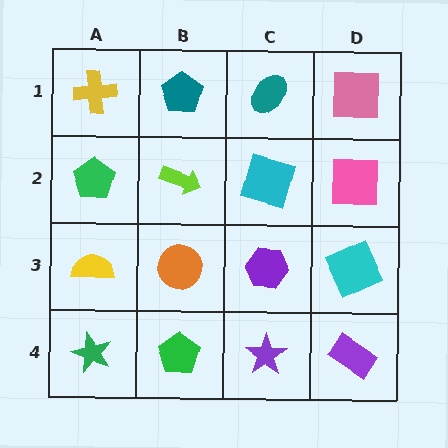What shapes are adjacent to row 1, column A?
A green pentagon (row 2, column A), a teal pentagon (row 1, column B).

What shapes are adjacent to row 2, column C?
A teal ellipse (row 1, column C), a purple hexagon (row 3, column C), a lime arrow (row 2, column B), a pink square (row 2, column D).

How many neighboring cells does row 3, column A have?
3.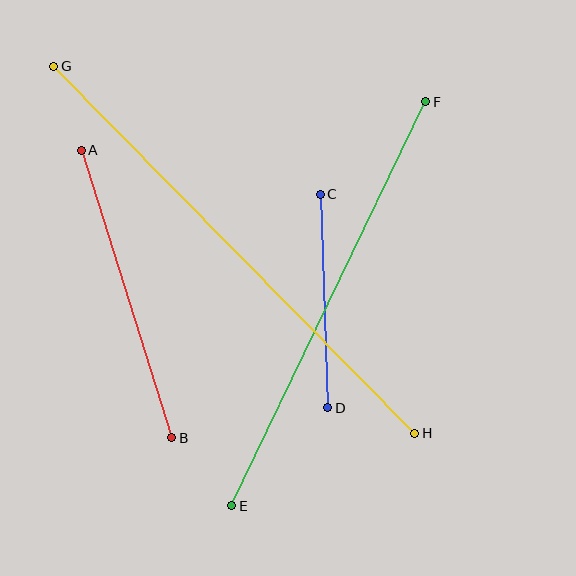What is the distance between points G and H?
The distance is approximately 515 pixels.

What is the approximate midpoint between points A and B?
The midpoint is at approximately (126, 294) pixels.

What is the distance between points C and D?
The distance is approximately 214 pixels.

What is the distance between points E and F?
The distance is approximately 448 pixels.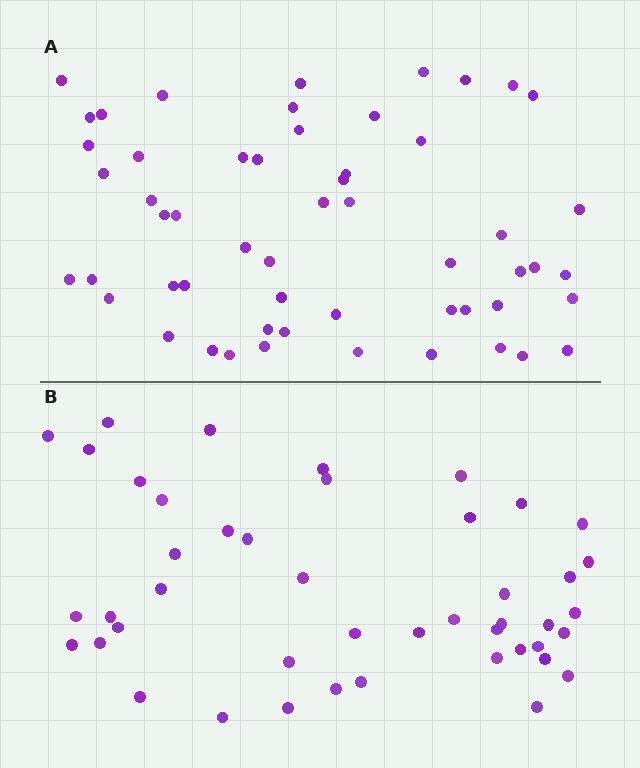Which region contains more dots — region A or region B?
Region A (the top region) has more dots.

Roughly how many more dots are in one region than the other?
Region A has roughly 10 or so more dots than region B.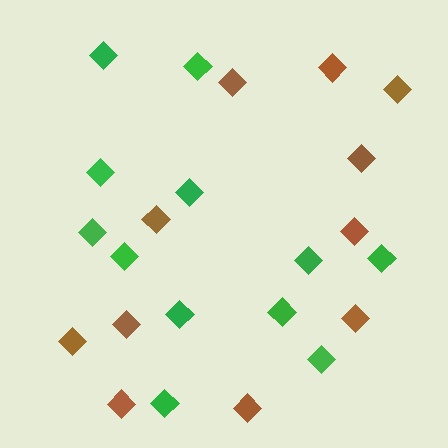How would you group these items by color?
There are 2 groups: one group of brown diamonds (11) and one group of green diamonds (12).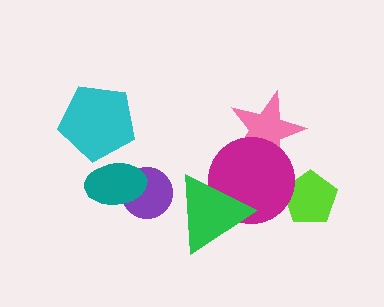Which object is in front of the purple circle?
The teal ellipse is in front of the purple circle.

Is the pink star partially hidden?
Yes, it is partially covered by another shape.